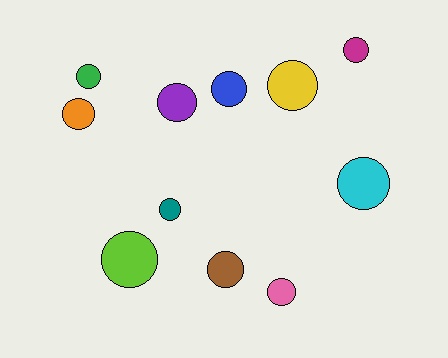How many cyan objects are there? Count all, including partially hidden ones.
There is 1 cyan object.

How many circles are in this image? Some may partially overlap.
There are 11 circles.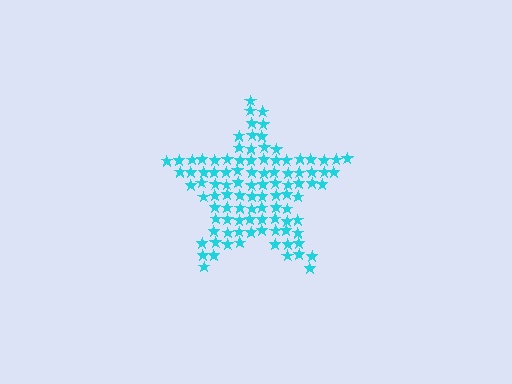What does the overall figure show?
The overall figure shows a star.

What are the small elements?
The small elements are stars.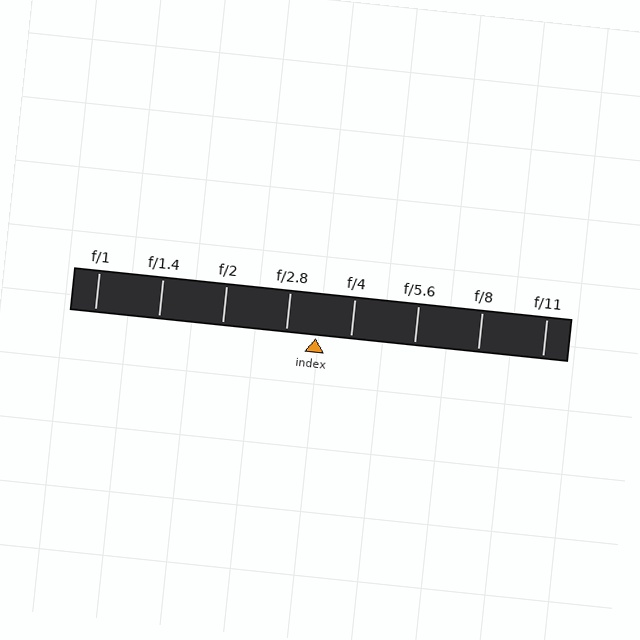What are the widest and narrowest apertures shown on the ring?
The widest aperture shown is f/1 and the narrowest is f/11.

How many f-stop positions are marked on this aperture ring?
There are 8 f-stop positions marked.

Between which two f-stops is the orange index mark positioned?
The index mark is between f/2.8 and f/4.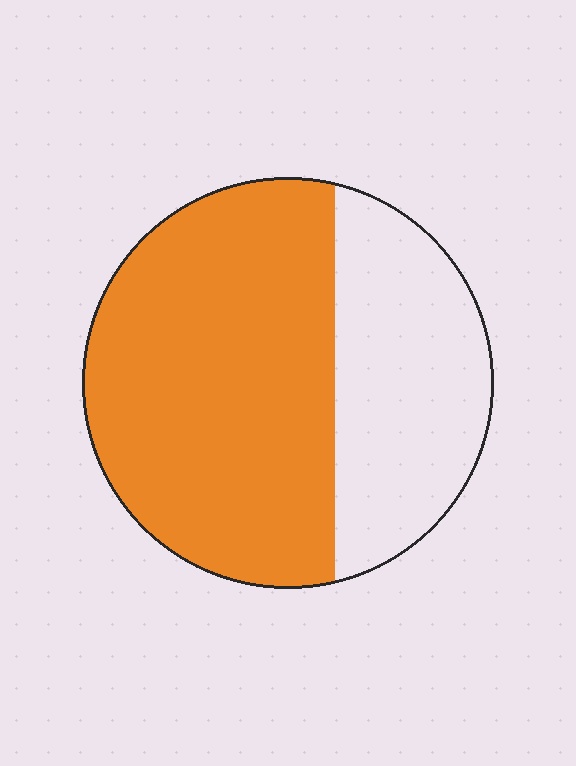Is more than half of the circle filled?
Yes.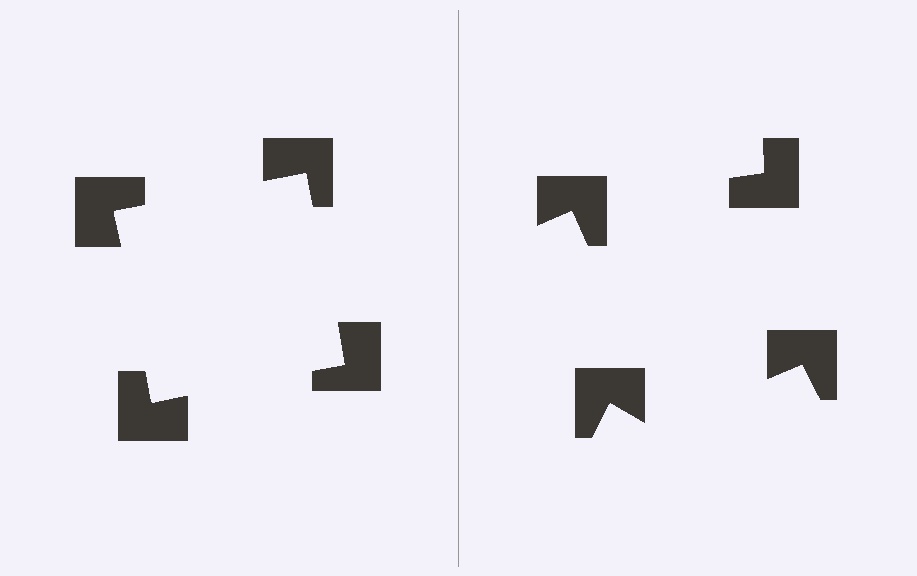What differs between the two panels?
The notched squares are positioned identically on both sides; only the wedge orientations differ. On the left they align to a square; on the right they are misaligned.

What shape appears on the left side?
An illusory square.